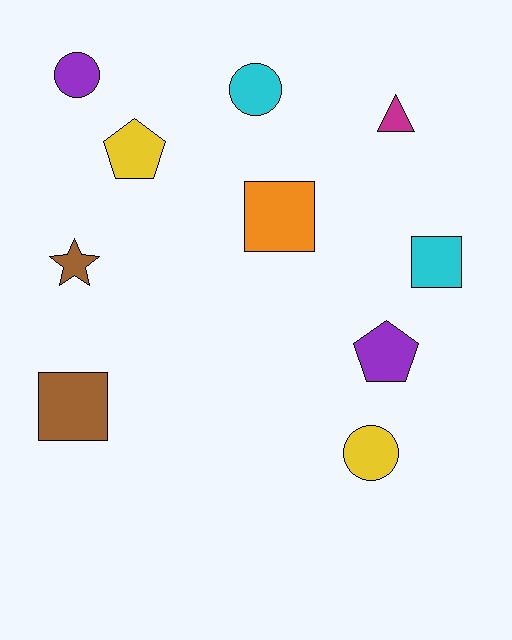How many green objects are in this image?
There are no green objects.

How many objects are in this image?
There are 10 objects.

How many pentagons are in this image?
There are 2 pentagons.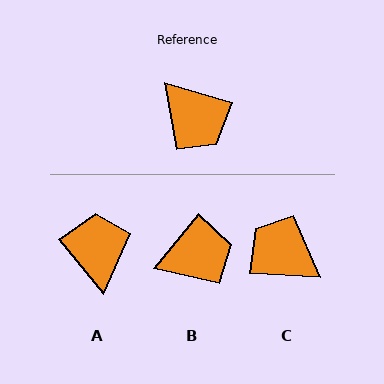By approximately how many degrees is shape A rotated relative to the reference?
Approximately 146 degrees counter-clockwise.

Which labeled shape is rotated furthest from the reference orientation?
C, about 167 degrees away.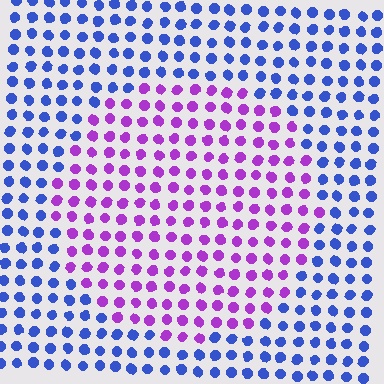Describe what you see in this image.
The image is filled with small blue elements in a uniform arrangement. A circle-shaped region is visible where the elements are tinted to a slightly different hue, forming a subtle color boundary.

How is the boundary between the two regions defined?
The boundary is defined purely by a slight shift in hue (about 59 degrees). Spacing, size, and orientation are identical on both sides.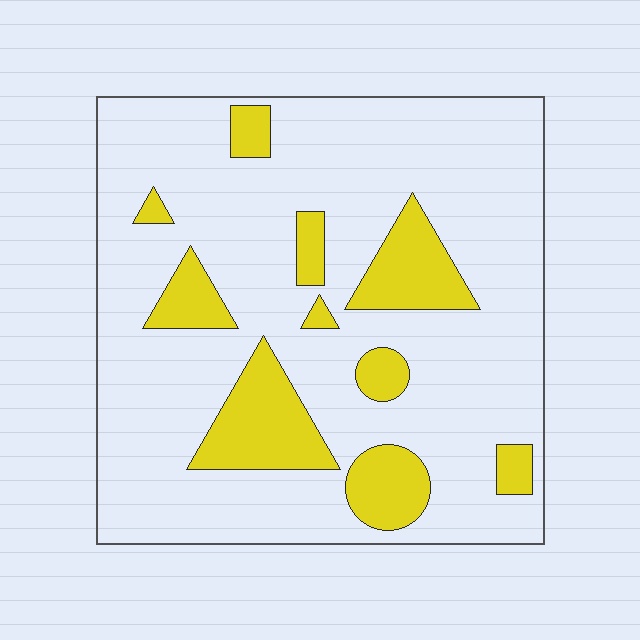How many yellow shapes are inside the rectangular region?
10.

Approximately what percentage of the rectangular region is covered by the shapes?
Approximately 20%.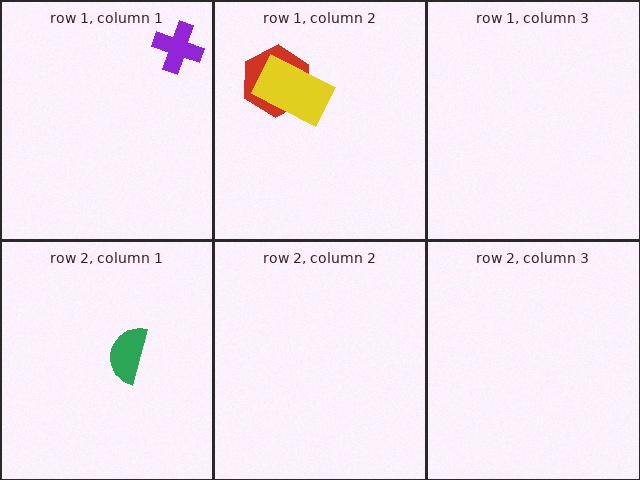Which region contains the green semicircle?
The row 2, column 1 region.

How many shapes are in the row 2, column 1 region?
1.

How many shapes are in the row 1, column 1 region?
1.